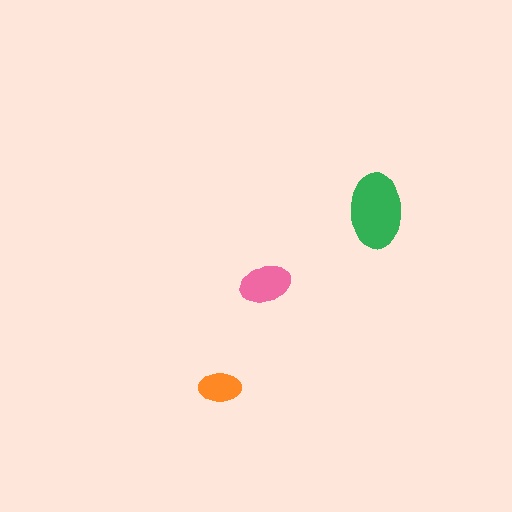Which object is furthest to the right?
The green ellipse is rightmost.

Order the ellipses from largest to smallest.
the green one, the pink one, the orange one.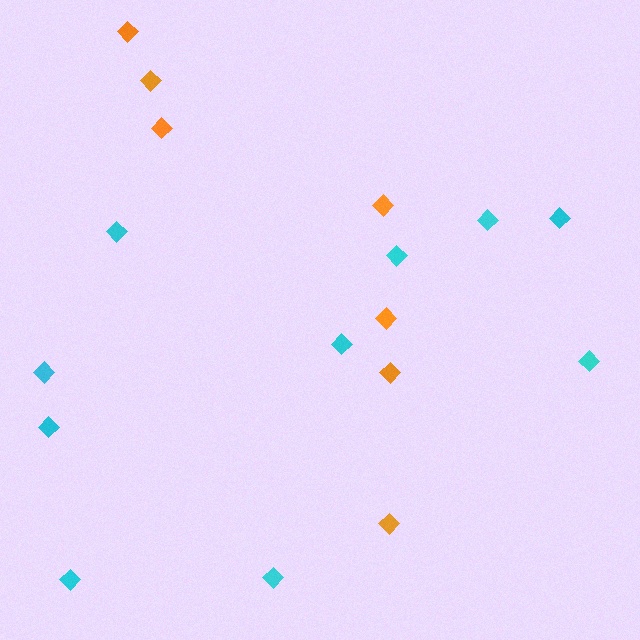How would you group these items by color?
There are 2 groups: one group of cyan diamonds (10) and one group of orange diamonds (7).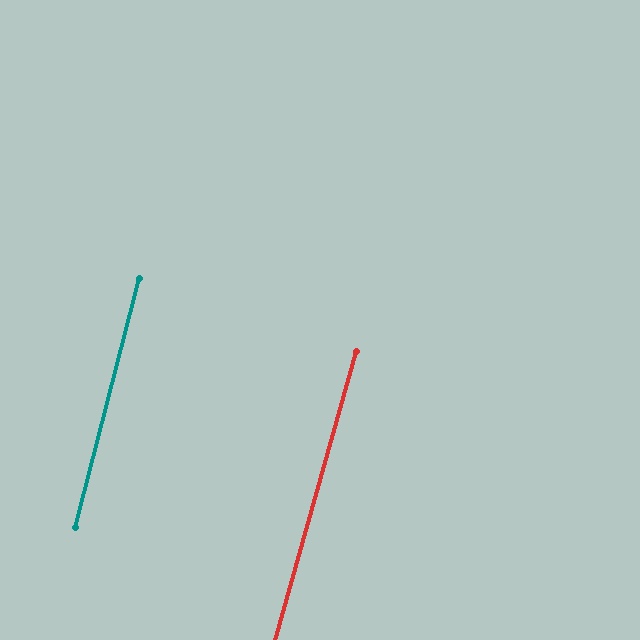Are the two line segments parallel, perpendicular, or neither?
Parallel — their directions differ by only 1.4°.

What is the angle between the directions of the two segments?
Approximately 1 degree.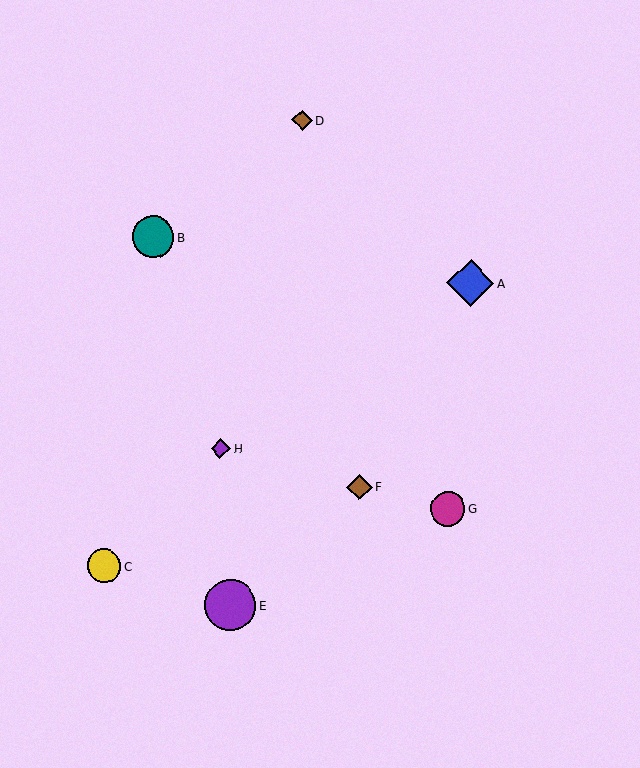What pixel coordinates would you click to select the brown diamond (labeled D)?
Click at (302, 120) to select the brown diamond D.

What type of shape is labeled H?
Shape H is a purple diamond.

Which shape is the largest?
The purple circle (labeled E) is the largest.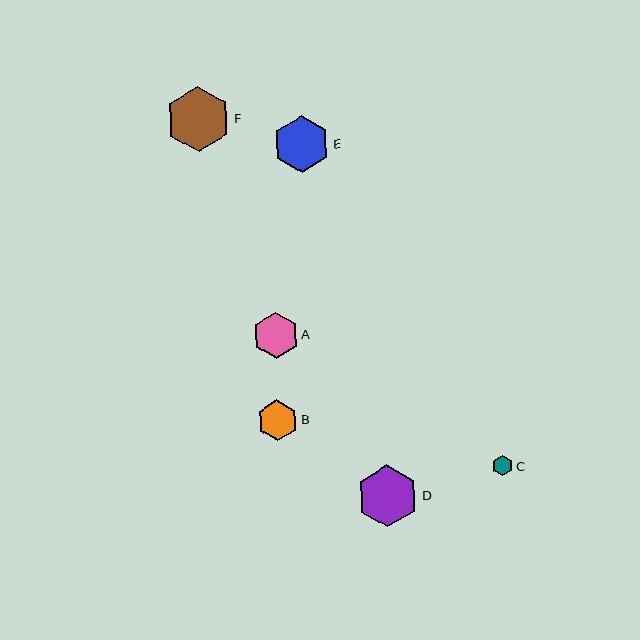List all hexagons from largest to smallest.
From largest to smallest: F, D, E, A, B, C.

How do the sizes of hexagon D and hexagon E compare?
Hexagon D and hexagon E are approximately the same size.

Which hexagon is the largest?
Hexagon F is the largest with a size of approximately 65 pixels.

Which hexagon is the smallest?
Hexagon C is the smallest with a size of approximately 20 pixels.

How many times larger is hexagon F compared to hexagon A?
Hexagon F is approximately 1.4 times the size of hexagon A.